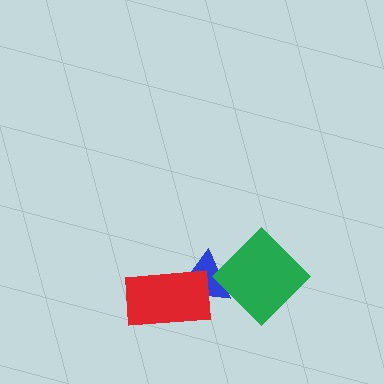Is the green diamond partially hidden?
No, no other shape covers it.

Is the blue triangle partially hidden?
Yes, it is partially covered by another shape.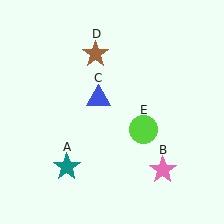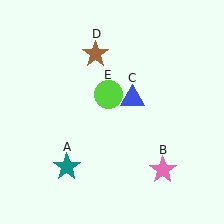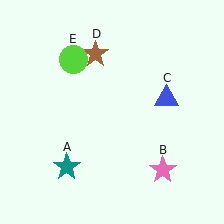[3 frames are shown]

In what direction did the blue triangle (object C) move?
The blue triangle (object C) moved right.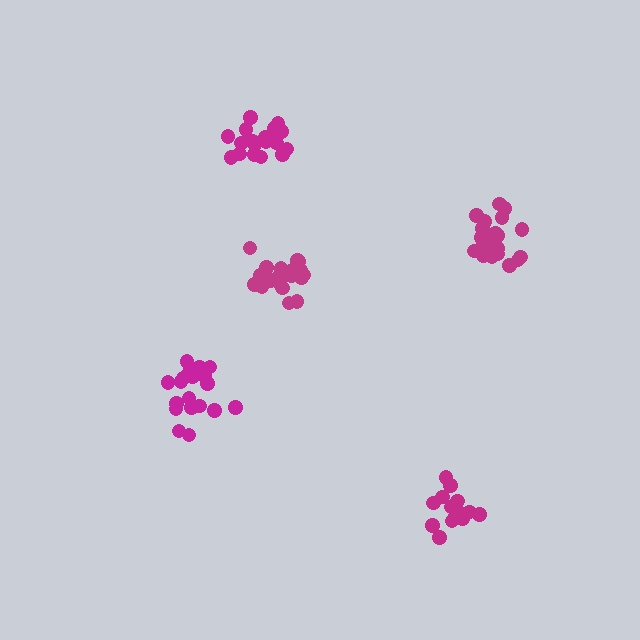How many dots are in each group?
Group 1: 16 dots, Group 2: 19 dots, Group 3: 20 dots, Group 4: 20 dots, Group 5: 21 dots (96 total).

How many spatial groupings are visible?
There are 5 spatial groupings.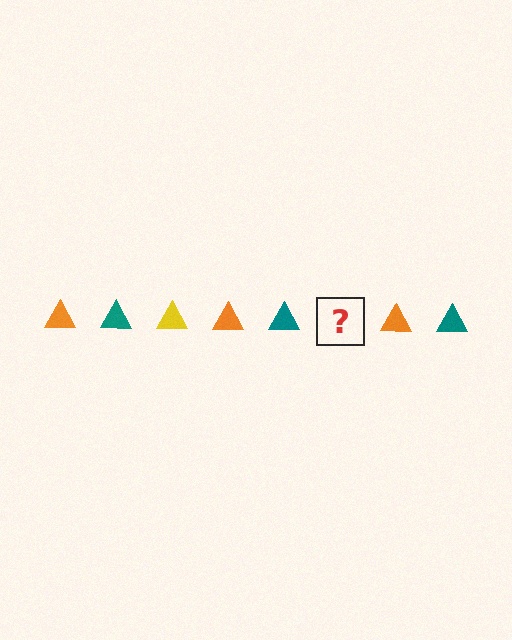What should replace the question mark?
The question mark should be replaced with a yellow triangle.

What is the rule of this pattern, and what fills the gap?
The rule is that the pattern cycles through orange, teal, yellow triangles. The gap should be filled with a yellow triangle.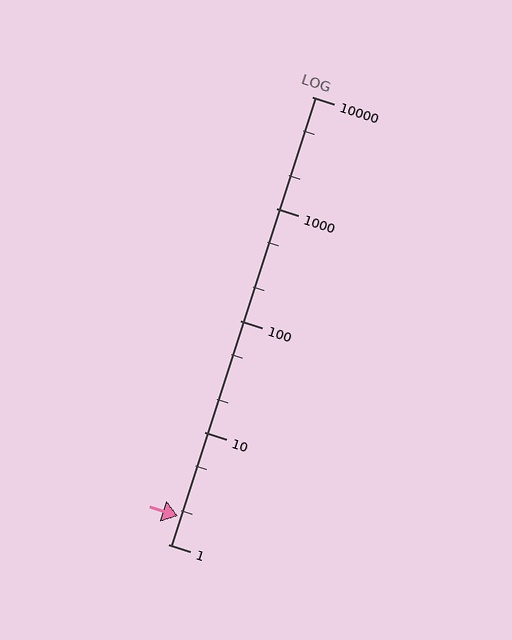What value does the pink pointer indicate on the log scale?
The pointer indicates approximately 1.8.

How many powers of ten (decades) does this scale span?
The scale spans 4 decades, from 1 to 10000.